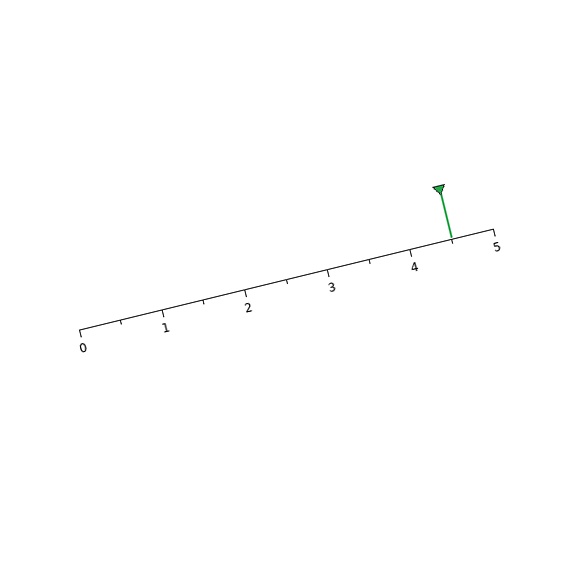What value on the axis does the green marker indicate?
The marker indicates approximately 4.5.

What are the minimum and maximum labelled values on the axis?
The axis runs from 0 to 5.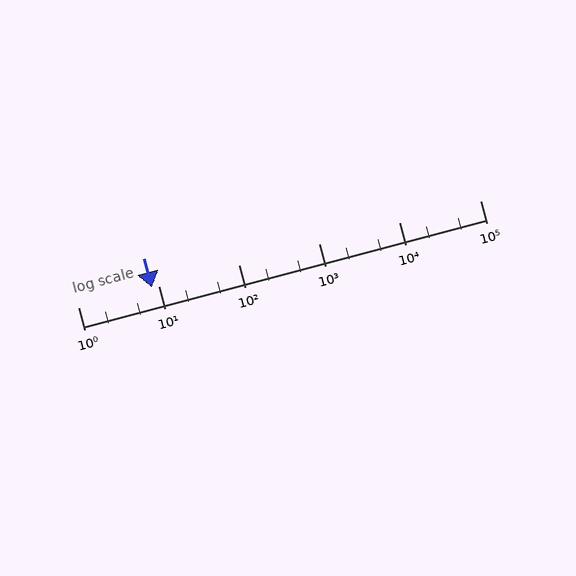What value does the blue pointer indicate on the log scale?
The pointer indicates approximately 8.4.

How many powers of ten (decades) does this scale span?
The scale spans 5 decades, from 1 to 100000.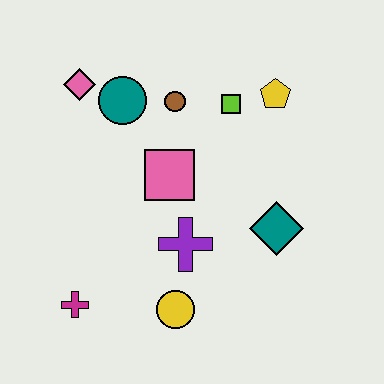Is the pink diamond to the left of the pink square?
Yes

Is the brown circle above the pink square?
Yes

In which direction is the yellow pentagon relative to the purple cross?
The yellow pentagon is above the purple cross.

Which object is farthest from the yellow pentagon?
The magenta cross is farthest from the yellow pentagon.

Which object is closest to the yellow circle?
The purple cross is closest to the yellow circle.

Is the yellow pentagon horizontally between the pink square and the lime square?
No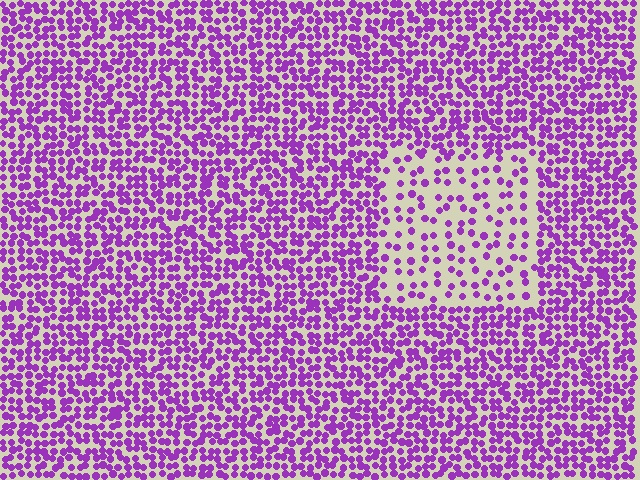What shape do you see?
I see a rectangle.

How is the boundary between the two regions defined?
The boundary is defined by a change in element density (approximately 2.3x ratio). All elements are the same color, size, and shape.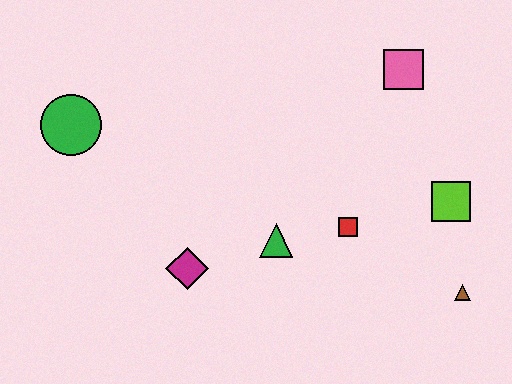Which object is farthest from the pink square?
The green circle is farthest from the pink square.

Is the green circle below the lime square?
No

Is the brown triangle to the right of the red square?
Yes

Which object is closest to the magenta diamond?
The green triangle is closest to the magenta diamond.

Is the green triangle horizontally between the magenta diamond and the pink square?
Yes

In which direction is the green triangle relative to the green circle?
The green triangle is to the right of the green circle.